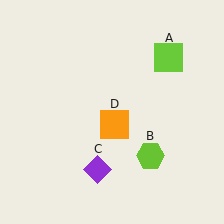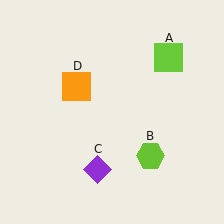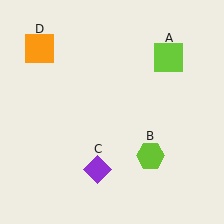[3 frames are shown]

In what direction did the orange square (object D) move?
The orange square (object D) moved up and to the left.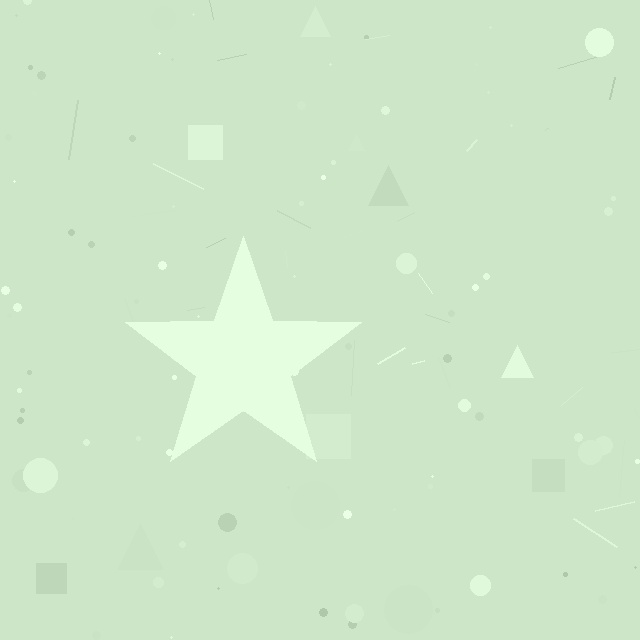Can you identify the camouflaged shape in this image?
The camouflaged shape is a star.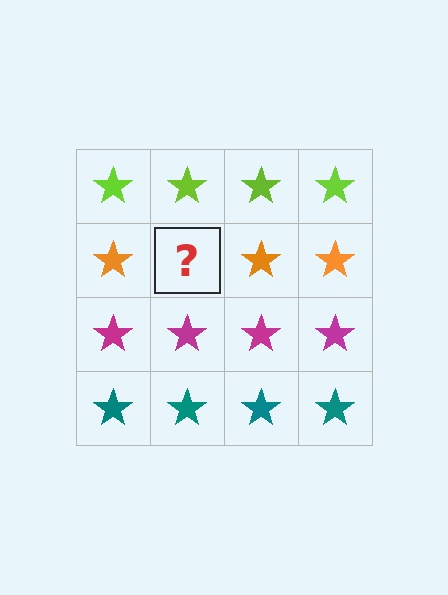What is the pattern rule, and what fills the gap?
The rule is that each row has a consistent color. The gap should be filled with an orange star.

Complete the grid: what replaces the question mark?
The question mark should be replaced with an orange star.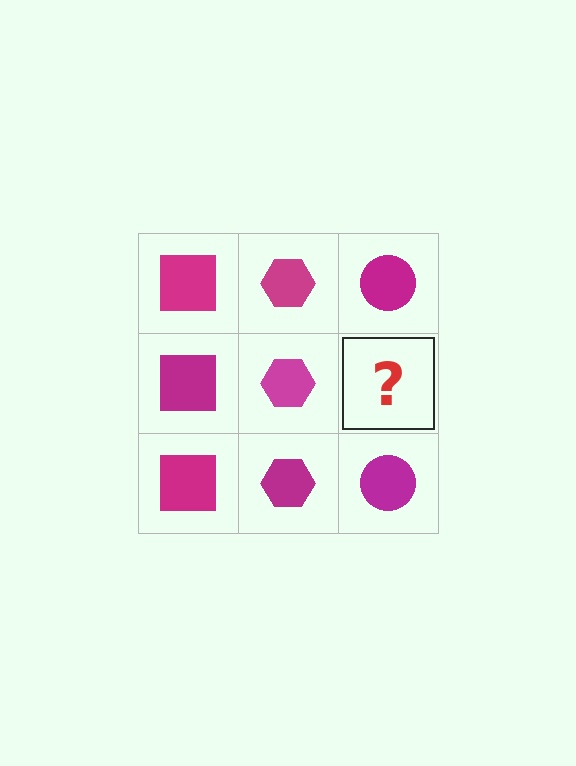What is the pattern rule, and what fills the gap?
The rule is that each column has a consistent shape. The gap should be filled with a magenta circle.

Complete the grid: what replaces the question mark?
The question mark should be replaced with a magenta circle.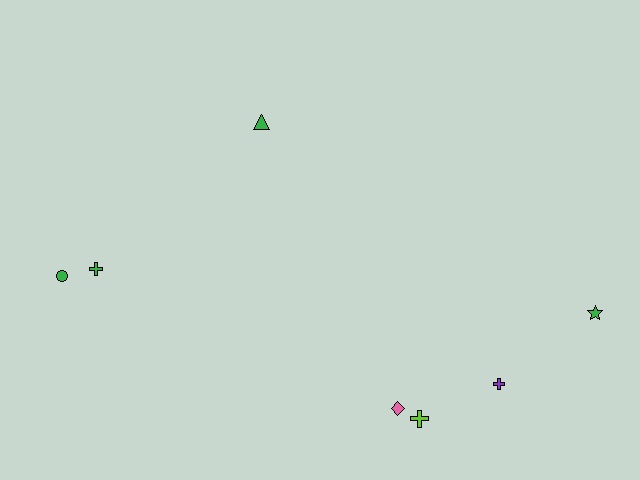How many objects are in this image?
There are 7 objects.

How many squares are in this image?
There are no squares.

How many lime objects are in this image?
There is 1 lime object.